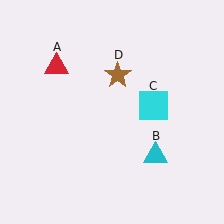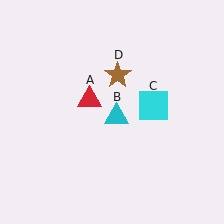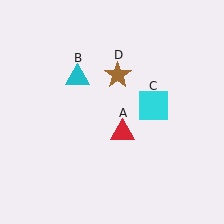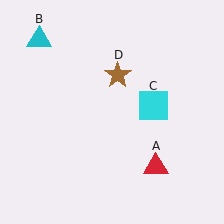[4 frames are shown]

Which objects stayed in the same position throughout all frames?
Cyan square (object C) and brown star (object D) remained stationary.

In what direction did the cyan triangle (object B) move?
The cyan triangle (object B) moved up and to the left.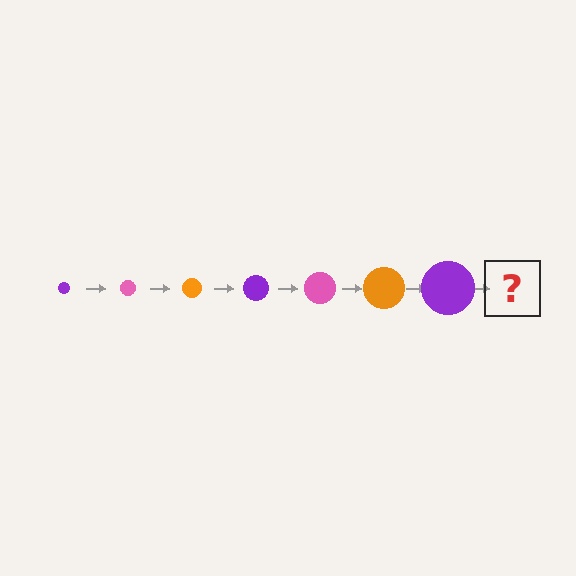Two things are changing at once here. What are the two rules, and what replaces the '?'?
The two rules are that the circle grows larger each step and the color cycles through purple, pink, and orange. The '?' should be a pink circle, larger than the previous one.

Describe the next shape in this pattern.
It should be a pink circle, larger than the previous one.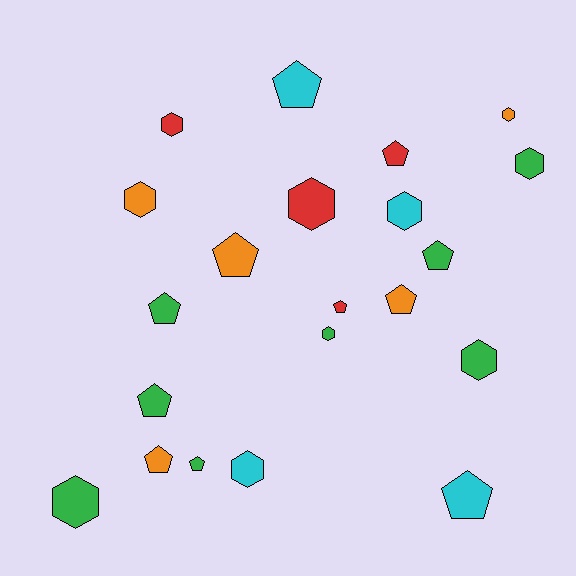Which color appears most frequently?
Green, with 8 objects.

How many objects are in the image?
There are 21 objects.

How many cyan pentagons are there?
There are 2 cyan pentagons.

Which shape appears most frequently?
Pentagon, with 11 objects.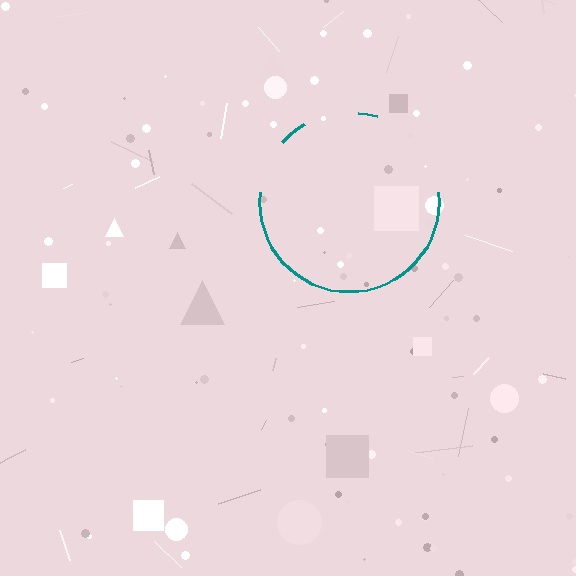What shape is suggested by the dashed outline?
The dashed outline suggests a circle.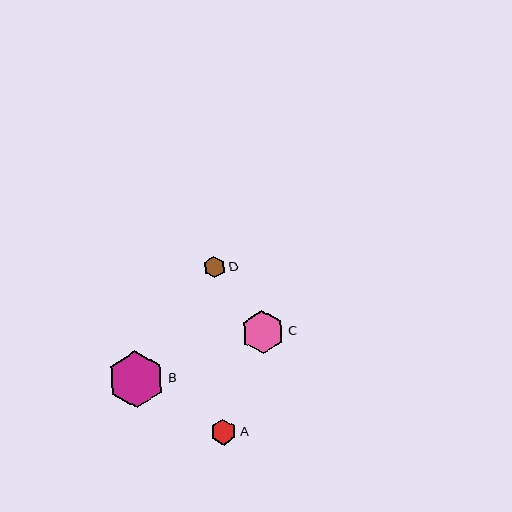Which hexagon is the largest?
Hexagon B is the largest with a size of approximately 57 pixels.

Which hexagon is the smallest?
Hexagon D is the smallest with a size of approximately 21 pixels.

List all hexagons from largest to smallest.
From largest to smallest: B, C, A, D.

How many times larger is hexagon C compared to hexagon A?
Hexagon C is approximately 1.7 times the size of hexagon A.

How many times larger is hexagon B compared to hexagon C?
Hexagon B is approximately 1.3 times the size of hexagon C.